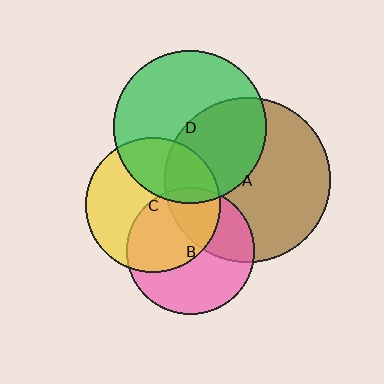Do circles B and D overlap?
Yes.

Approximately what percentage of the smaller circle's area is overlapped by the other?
Approximately 5%.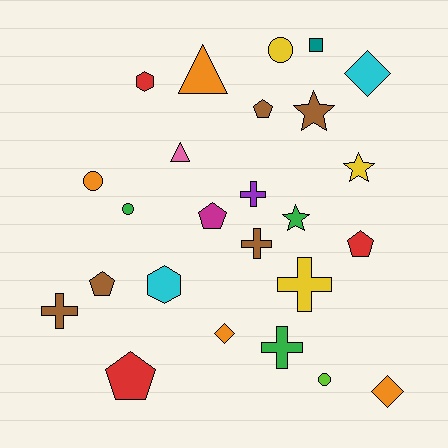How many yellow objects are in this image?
There are 3 yellow objects.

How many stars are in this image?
There are 3 stars.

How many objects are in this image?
There are 25 objects.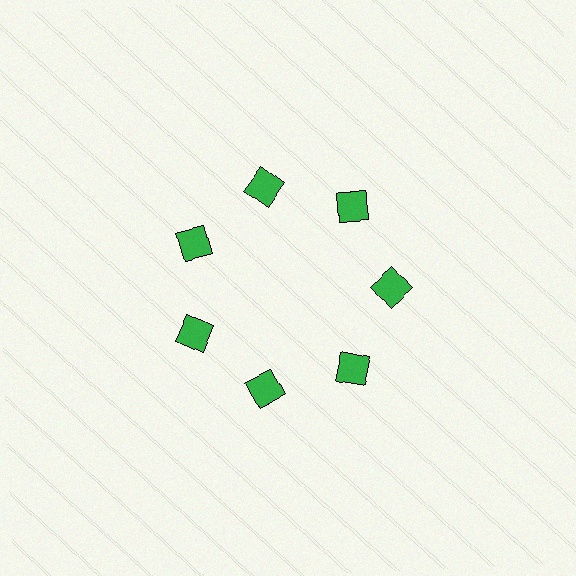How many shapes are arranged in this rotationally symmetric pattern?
There are 7 shapes, arranged in 7 groups of 1.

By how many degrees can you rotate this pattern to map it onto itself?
The pattern maps onto itself every 51 degrees of rotation.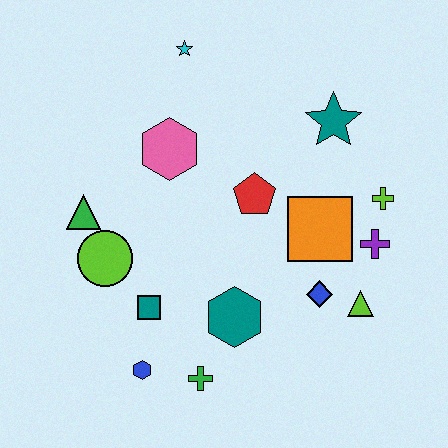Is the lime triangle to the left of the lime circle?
No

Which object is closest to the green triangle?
The lime circle is closest to the green triangle.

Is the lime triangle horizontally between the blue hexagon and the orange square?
No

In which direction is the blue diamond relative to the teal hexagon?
The blue diamond is to the right of the teal hexagon.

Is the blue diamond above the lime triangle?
Yes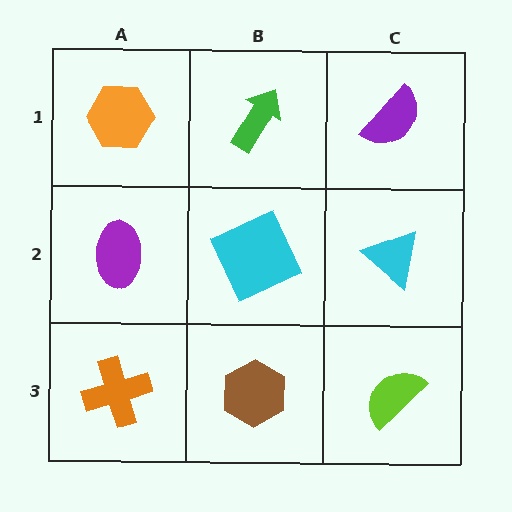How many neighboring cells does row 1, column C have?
2.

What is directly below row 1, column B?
A cyan square.